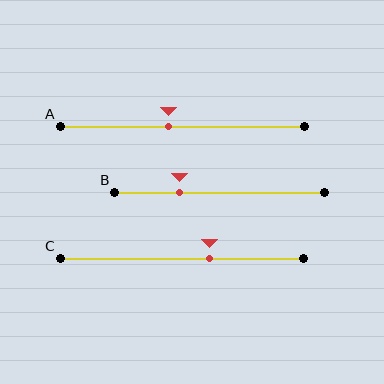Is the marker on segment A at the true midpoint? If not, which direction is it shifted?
No, the marker on segment A is shifted to the left by about 6% of the segment length.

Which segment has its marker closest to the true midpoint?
Segment A has its marker closest to the true midpoint.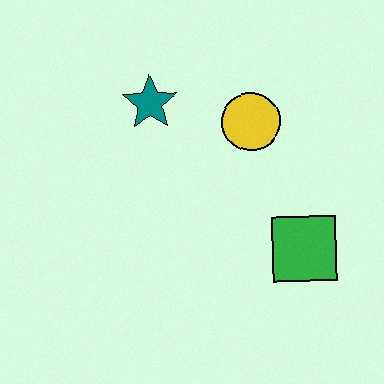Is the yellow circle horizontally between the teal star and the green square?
Yes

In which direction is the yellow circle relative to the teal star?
The yellow circle is to the right of the teal star.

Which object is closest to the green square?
The yellow circle is closest to the green square.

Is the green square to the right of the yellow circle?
Yes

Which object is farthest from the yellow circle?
The green square is farthest from the yellow circle.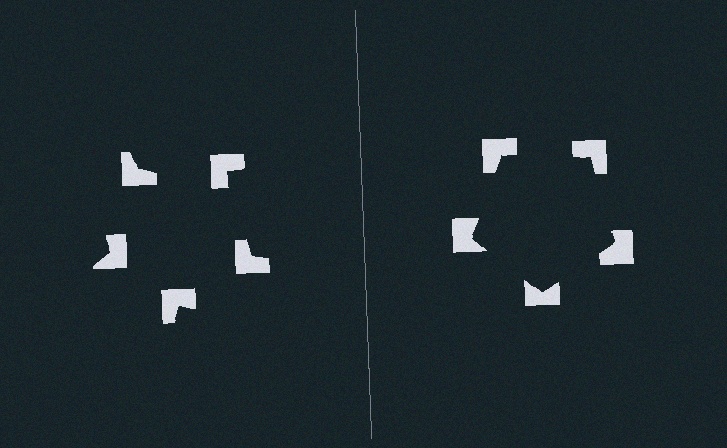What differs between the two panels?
The notched squares are positioned identically on both sides; only the wedge orientations differ. On the right they align to a pentagon; on the left they are misaligned.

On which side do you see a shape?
An illusory pentagon appears on the right side. On the left side the wedge cuts are rotated, so no coherent shape forms.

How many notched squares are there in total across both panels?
10 — 5 on each side.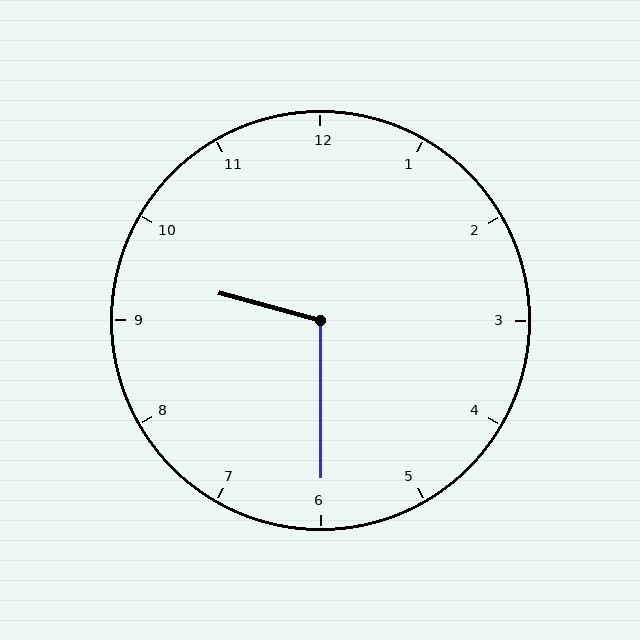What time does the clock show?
9:30.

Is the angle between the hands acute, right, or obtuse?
It is obtuse.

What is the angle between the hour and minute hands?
Approximately 105 degrees.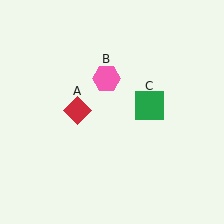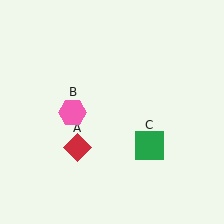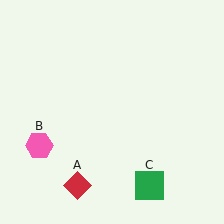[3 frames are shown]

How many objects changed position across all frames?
3 objects changed position: red diamond (object A), pink hexagon (object B), green square (object C).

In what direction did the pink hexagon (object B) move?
The pink hexagon (object B) moved down and to the left.